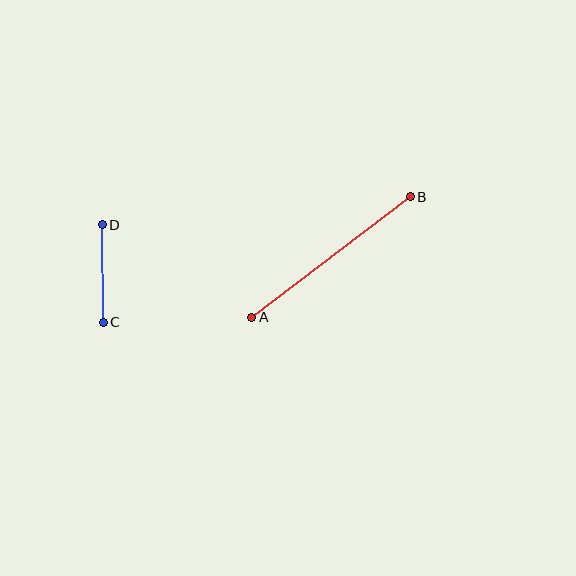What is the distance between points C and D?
The distance is approximately 97 pixels.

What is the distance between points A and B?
The distance is approximately 199 pixels.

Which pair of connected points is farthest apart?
Points A and B are farthest apart.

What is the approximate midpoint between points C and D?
The midpoint is at approximately (103, 274) pixels.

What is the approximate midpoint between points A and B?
The midpoint is at approximately (331, 257) pixels.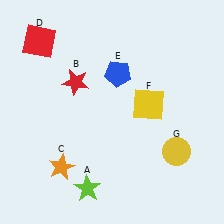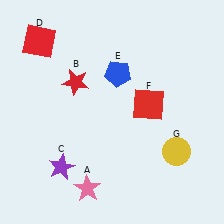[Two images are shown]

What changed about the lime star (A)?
In Image 1, A is lime. In Image 2, it changed to pink.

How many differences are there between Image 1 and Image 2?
There are 3 differences between the two images.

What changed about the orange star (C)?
In Image 1, C is orange. In Image 2, it changed to purple.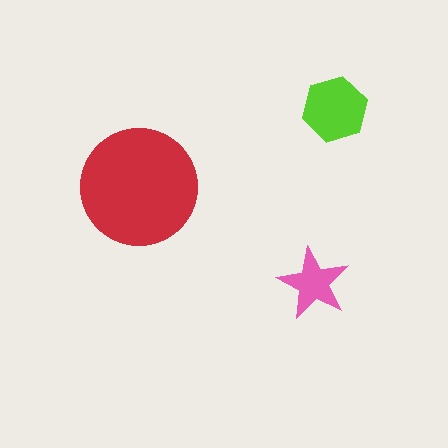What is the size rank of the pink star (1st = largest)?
3rd.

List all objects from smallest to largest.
The pink star, the lime hexagon, the red circle.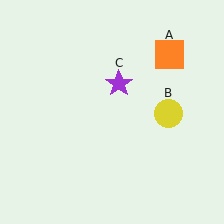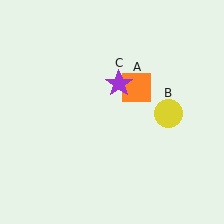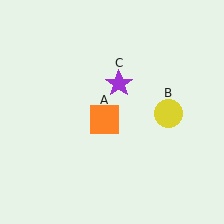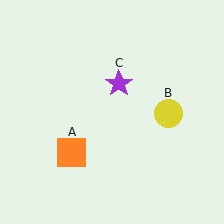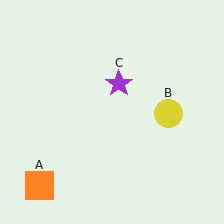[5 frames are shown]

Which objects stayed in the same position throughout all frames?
Yellow circle (object B) and purple star (object C) remained stationary.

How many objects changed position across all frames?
1 object changed position: orange square (object A).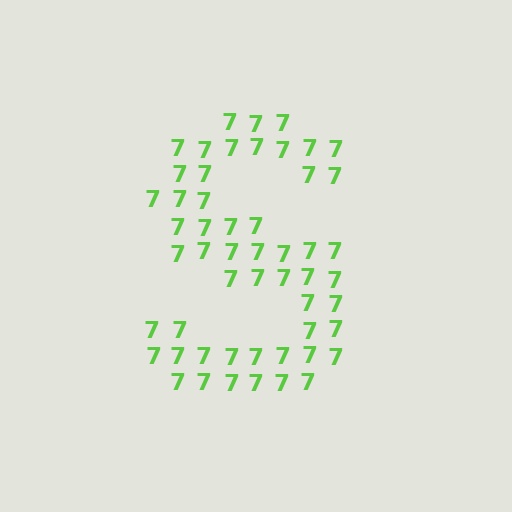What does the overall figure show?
The overall figure shows the letter S.